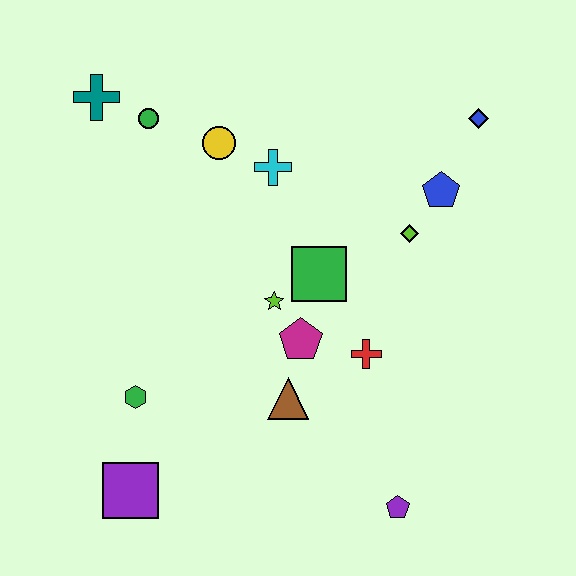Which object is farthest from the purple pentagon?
The teal cross is farthest from the purple pentagon.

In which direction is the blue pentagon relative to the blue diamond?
The blue pentagon is below the blue diamond.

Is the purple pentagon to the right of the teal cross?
Yes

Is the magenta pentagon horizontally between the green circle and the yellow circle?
No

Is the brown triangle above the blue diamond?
No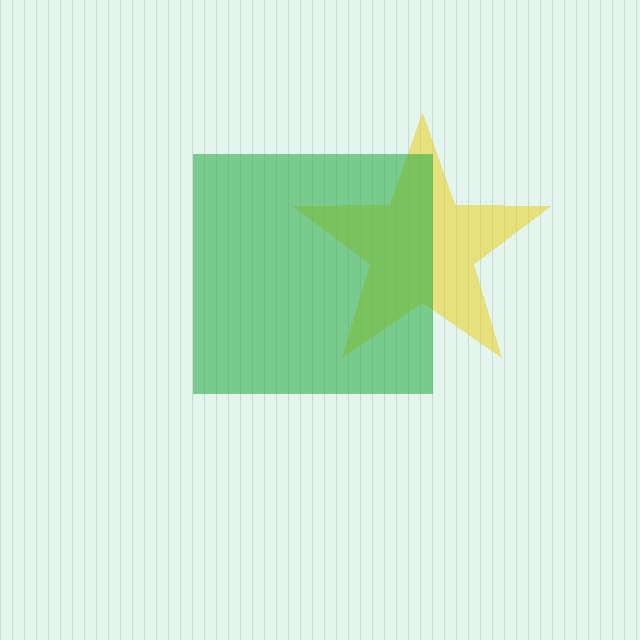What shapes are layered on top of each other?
The layered shapes are: a yellow star, a green square.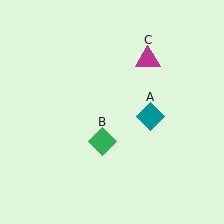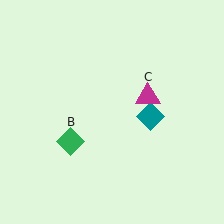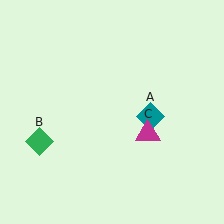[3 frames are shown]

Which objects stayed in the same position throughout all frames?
Teal diamond (object A) remained stationary.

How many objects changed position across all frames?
2 objects changed position: green diamond (object B), magenta triangle (object C).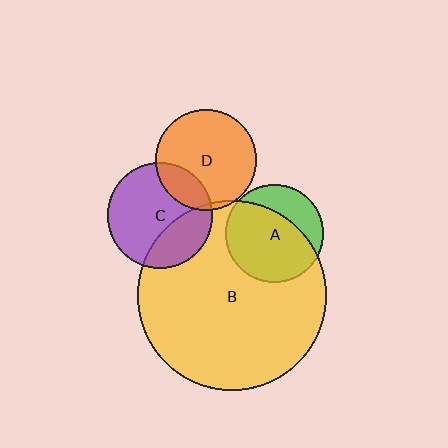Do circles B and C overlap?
Yes.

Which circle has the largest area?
Circle B (yellow).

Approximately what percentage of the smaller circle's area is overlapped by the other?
Approximately 30%.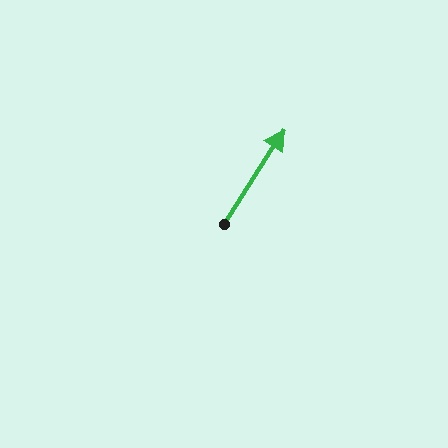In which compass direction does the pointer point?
Northeast.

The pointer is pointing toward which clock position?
Roughly 1 o'clock.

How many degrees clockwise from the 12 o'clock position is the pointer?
Approximately 32 degrees.